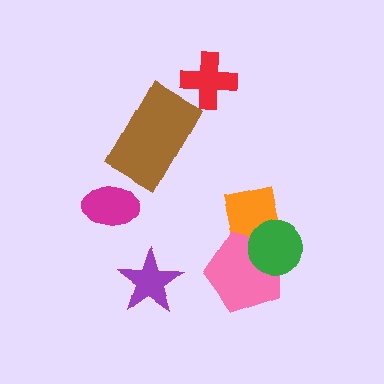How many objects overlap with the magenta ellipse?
0 objects overlap with the magenta ellipse.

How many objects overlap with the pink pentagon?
2 objects overlap with the pink pentagon.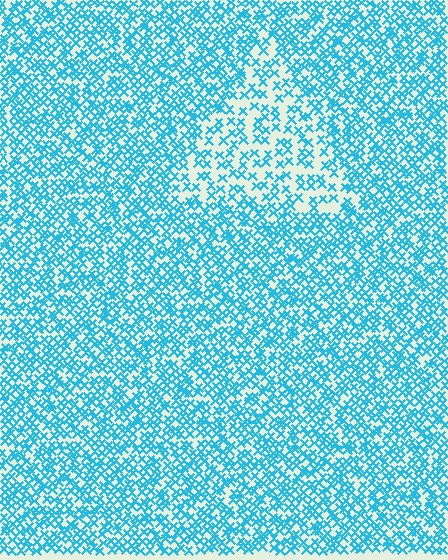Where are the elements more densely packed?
The elements are more densely packed outside the triangle boundary.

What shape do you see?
I see a triangle.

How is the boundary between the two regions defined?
The boundary is defined by a change in element density (approximately 1.9x ratio). All elements are the same color, size, and shape.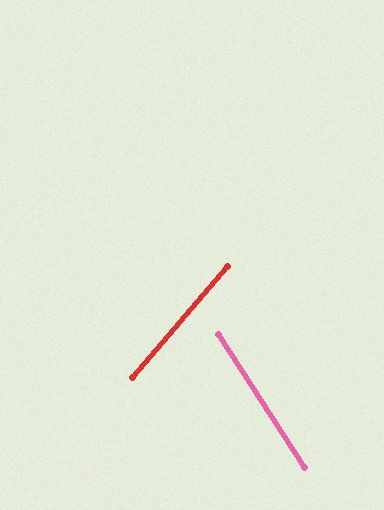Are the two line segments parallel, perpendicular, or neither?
Neither parallel nor perpendicular — they differ by about 73°.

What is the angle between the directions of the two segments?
Approximately 73 degrees.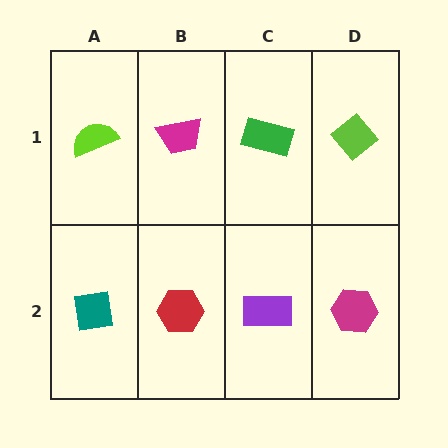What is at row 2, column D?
A magenta hexagon.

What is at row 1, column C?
A green rectangle.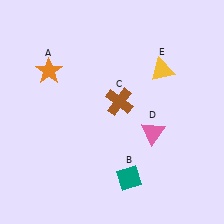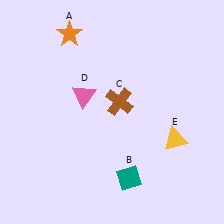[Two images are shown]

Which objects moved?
The objects that moved are: the orange star (A), the pink triangle (D), the yellow triangle (E).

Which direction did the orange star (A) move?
The orange star (A) moved up.